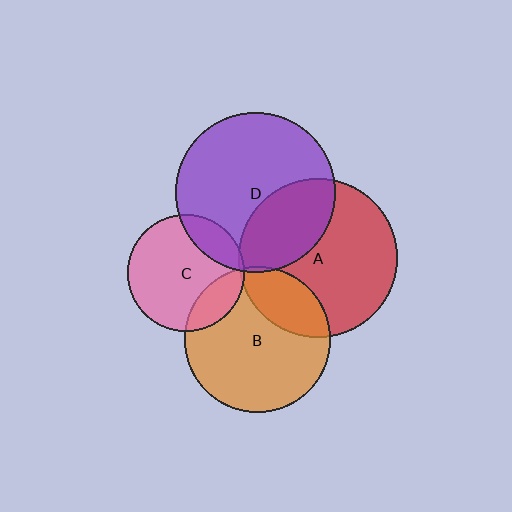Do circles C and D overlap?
Yes.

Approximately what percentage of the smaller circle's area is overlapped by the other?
Approximately 20%.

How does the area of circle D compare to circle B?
Approximately 1.2 times.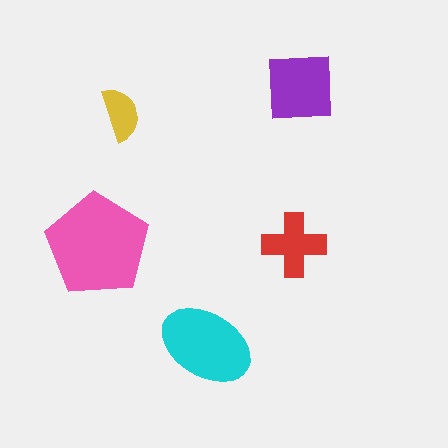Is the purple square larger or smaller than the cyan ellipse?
Smaller.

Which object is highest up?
The purple square is topmost.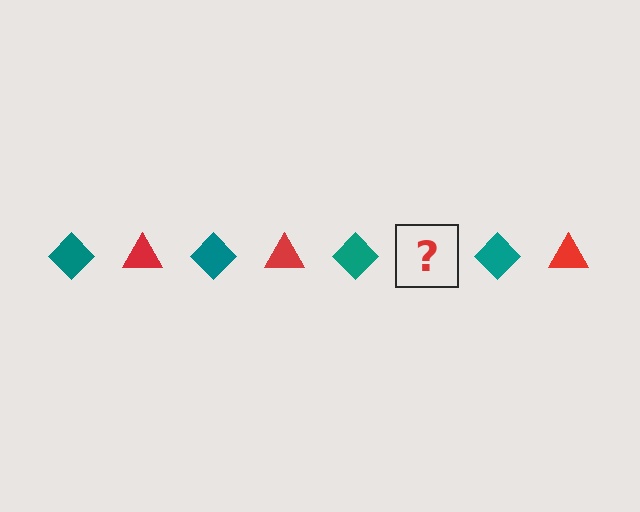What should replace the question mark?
The question mark should be replaced with a red triangle.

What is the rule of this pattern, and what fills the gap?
The rule is that the pattern alternates between teal diamond and red triangle. The gap should be filled with a red triangle.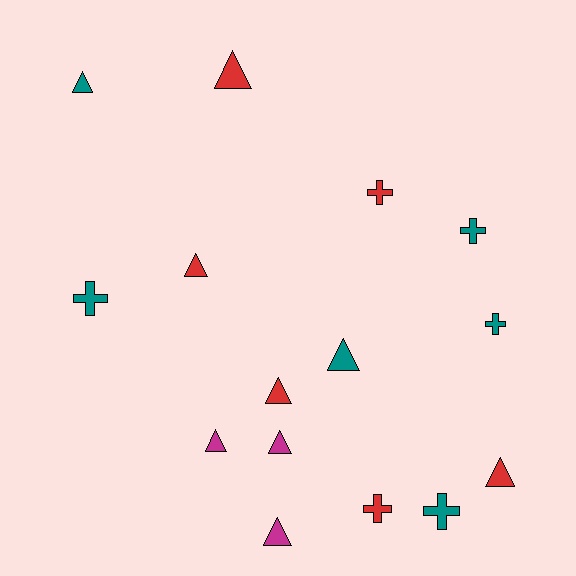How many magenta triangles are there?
There are 3 magenta triangles.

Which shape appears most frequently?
Triangle, with 9 objects.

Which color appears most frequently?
Red, with 6 objects.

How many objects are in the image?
There are 15 objects.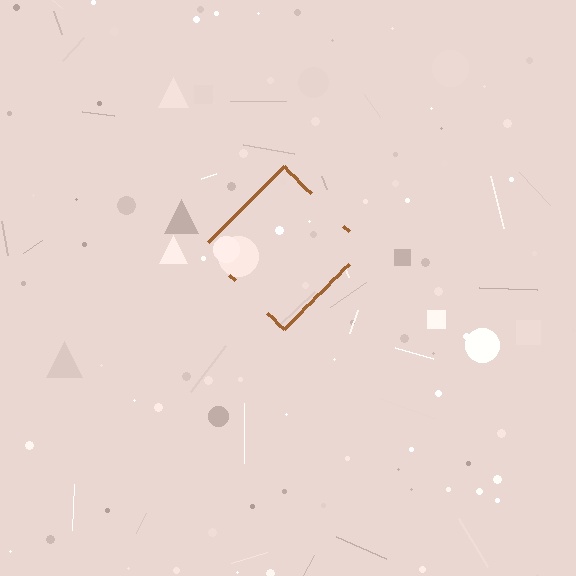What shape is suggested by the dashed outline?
The dashed outline suggests a diamond.